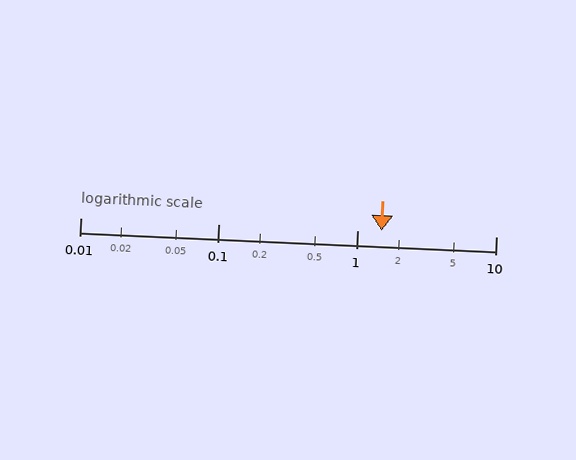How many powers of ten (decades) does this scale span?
The scale spans 3 decades, from 0.01 to 10.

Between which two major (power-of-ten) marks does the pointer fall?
The pointer is between 1 and 10.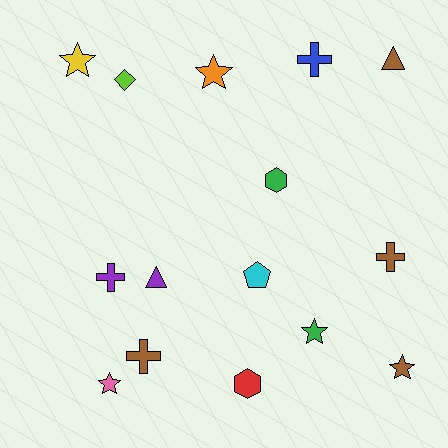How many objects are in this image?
There are 15 objects.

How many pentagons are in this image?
There is 1 pentagon.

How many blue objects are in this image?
There is 1 blue object.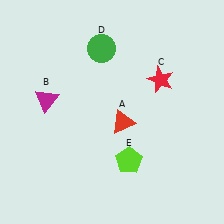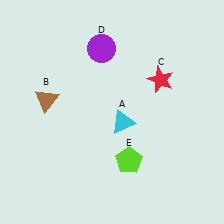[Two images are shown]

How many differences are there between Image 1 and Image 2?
There are 3 differences between the two images.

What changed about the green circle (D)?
In Image 1, D is green. In Image 2, it changed to purple.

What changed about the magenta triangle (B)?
In Image 1, B is magenta. In Image 2, it changed to brown.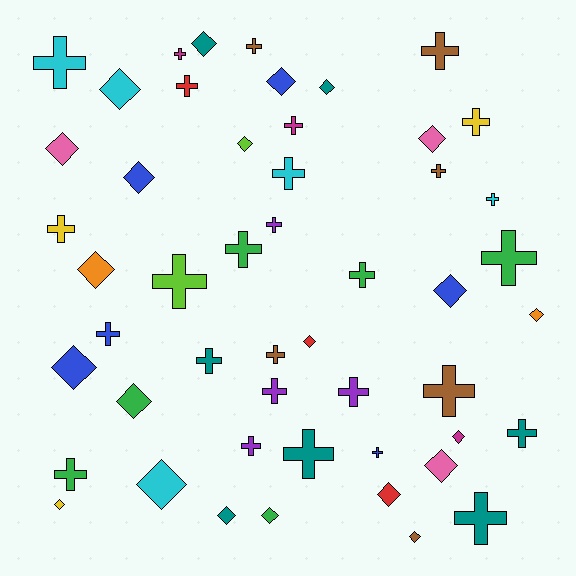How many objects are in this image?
There are 50 objects.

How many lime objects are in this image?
There are 2 lime objects.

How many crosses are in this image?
There are 28 crosses.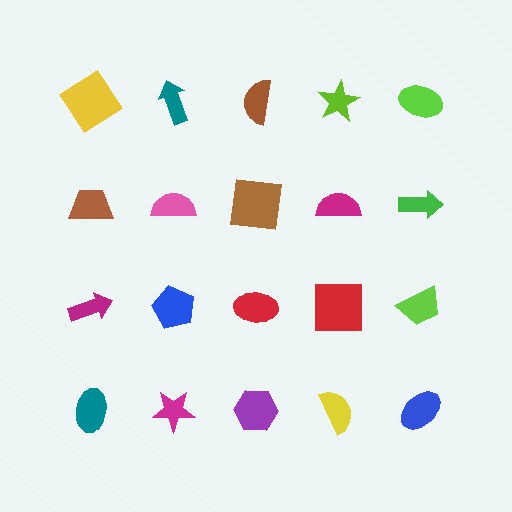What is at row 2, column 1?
A brown trapezoid.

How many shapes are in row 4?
5 shapes.